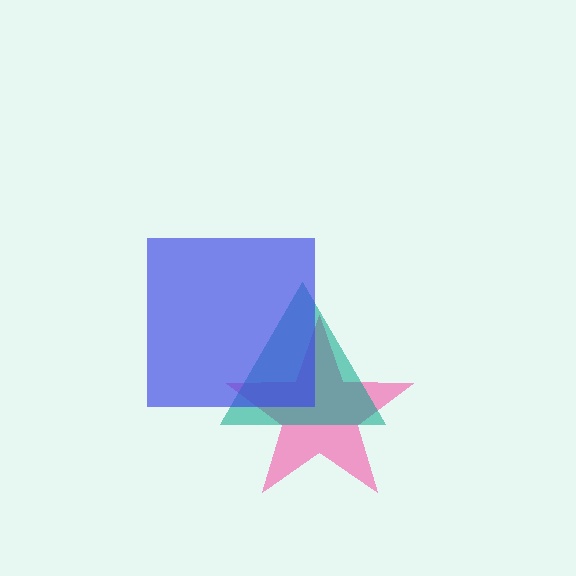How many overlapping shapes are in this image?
There are 3 overlapping shapes in the image.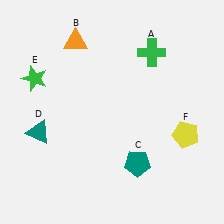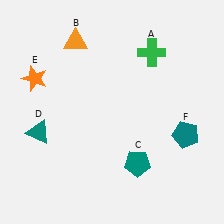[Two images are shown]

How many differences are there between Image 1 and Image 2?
There are 2 differences between the two images.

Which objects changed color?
E changed from green to orange. F changed from yellow to teal.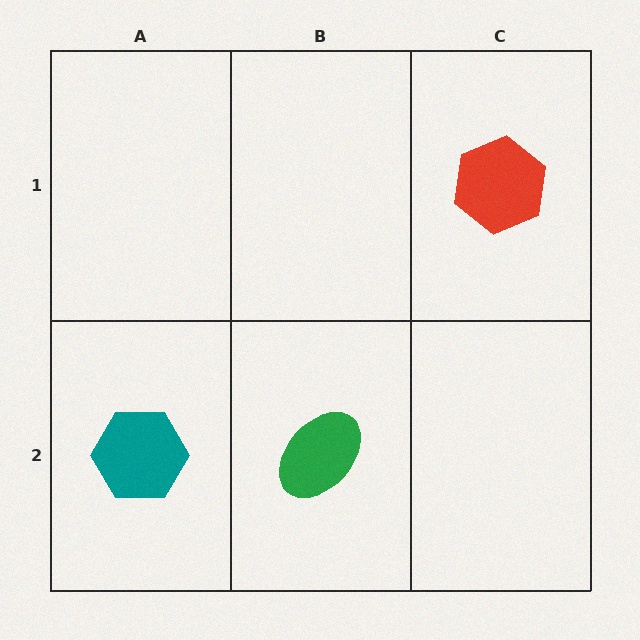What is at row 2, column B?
A green ellipse.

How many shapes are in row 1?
1 shape.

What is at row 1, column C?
A red hexagon.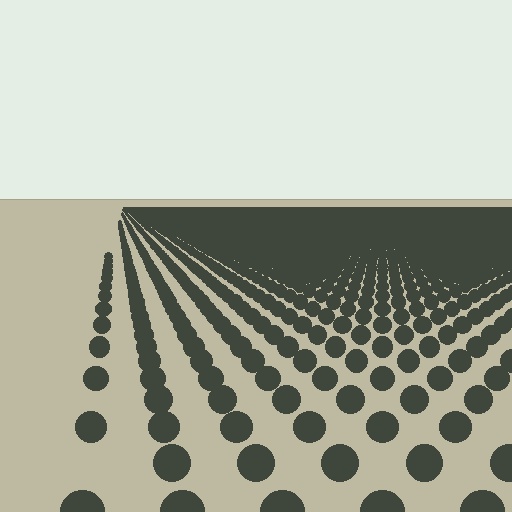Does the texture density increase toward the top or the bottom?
Density increases toward the top.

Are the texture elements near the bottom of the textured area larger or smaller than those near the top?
Larger. Near the bottom, elements are closer to the viewer and appear at a bigger on-screen size.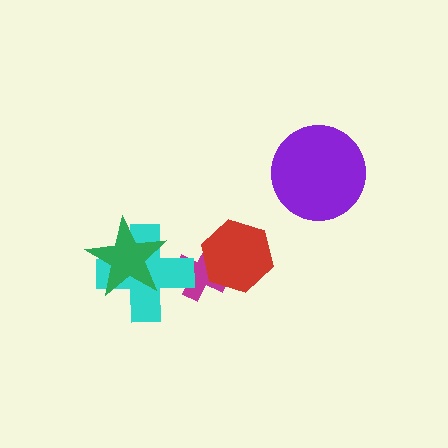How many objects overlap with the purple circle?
0 objects overlap with the purple circle.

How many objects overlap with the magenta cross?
2 objects overlap with the magenta cross.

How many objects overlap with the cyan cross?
2 objects overlap with the cyan cross.